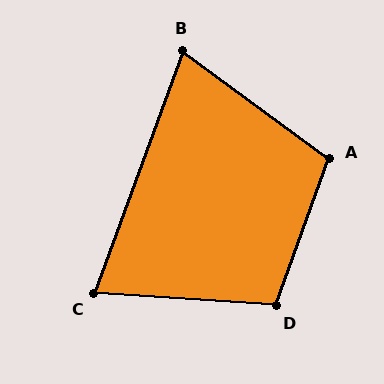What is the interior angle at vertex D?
Approximately 106 degrees (obtuse).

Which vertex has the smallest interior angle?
C, at approximately 74 degrees.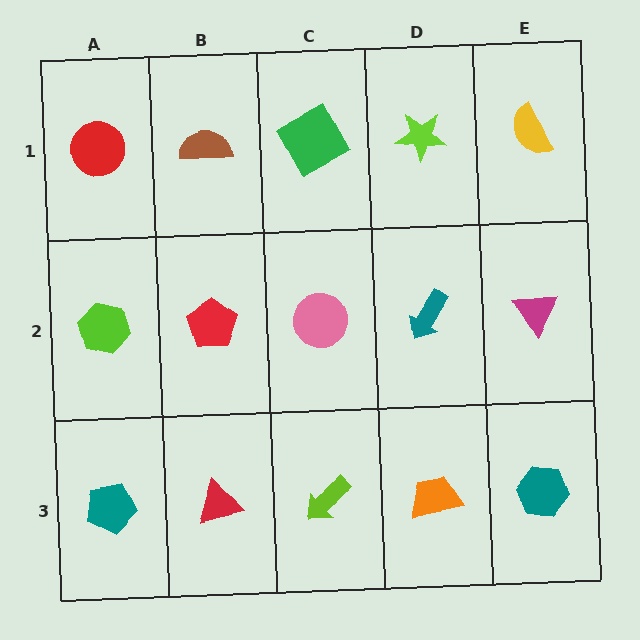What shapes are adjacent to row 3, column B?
A red pentagon (row 2, column B), a teal pentagon (row 3, column A), a lime arrow (row 3, column C).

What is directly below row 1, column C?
A pink circle.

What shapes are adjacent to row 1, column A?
A lime hexagon (row 2, column A), a brown semicircle (row 1, column B).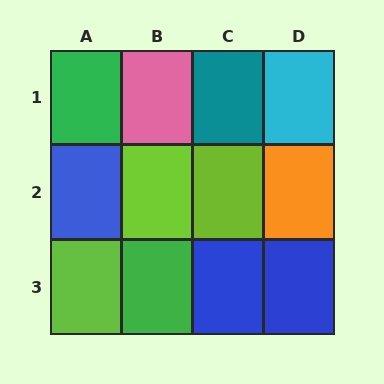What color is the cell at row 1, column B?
Pink.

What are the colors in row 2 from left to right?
Blue, lime, lime, orange.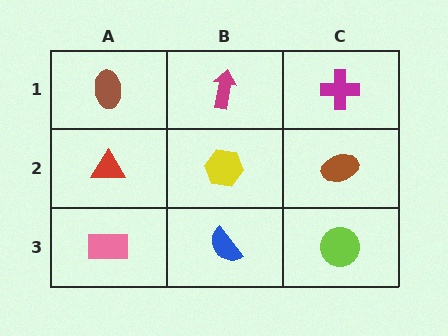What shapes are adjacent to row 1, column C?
A brown ellipse (row 2, column C), a magenta arrow (row 1, column B).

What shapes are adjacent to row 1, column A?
A red triangle (row 2, column A), a magenta arrow (row 1, column B).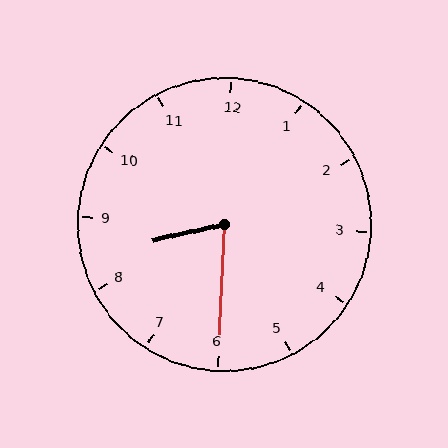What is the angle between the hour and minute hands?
Approximately 75 degrees.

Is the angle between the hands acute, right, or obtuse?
It is acute.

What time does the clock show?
8:30.